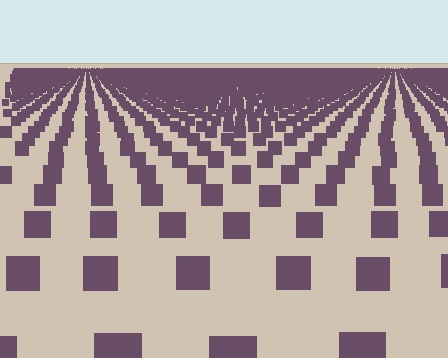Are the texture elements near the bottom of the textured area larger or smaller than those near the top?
Larger. Near the bottom, elements are closer to the viewer and appear at a bigger on-screen size.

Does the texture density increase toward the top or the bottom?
Density increases toward the top.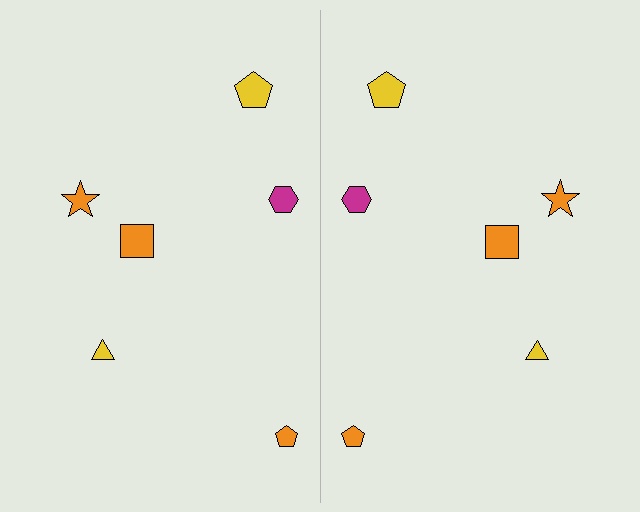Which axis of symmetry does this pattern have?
The pattern has a vertical axis of symmetry running through the center of the image.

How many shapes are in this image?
There are 12 shapes in this image.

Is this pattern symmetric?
Yes, this pattern has bilateral (reflection) symmetry.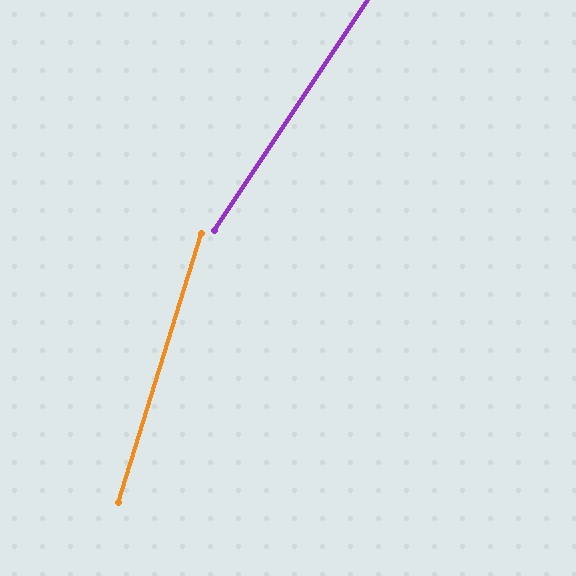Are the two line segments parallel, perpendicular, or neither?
Neither parallel nor perpendicular — they differ by about 16°.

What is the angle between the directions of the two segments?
Approximately 16 degrees.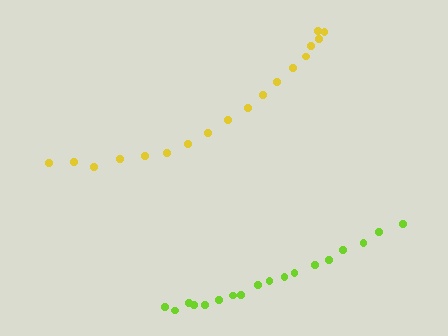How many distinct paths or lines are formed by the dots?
There are 2 distinct paths.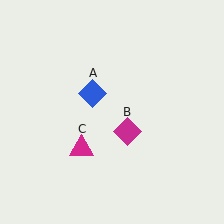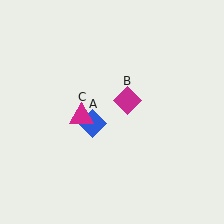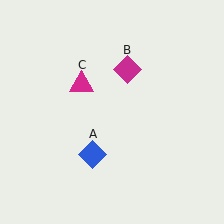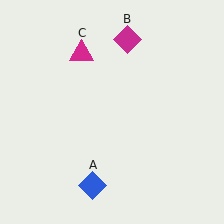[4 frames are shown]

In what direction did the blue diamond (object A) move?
The blue diamond (object A) moved down.